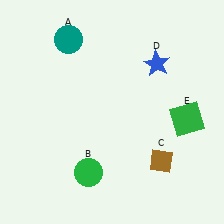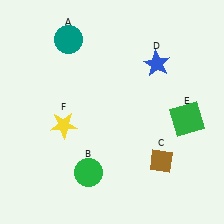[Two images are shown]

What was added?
A yellow star (F) was added in Image 2.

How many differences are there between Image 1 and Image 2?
There is 1 difference between the two images.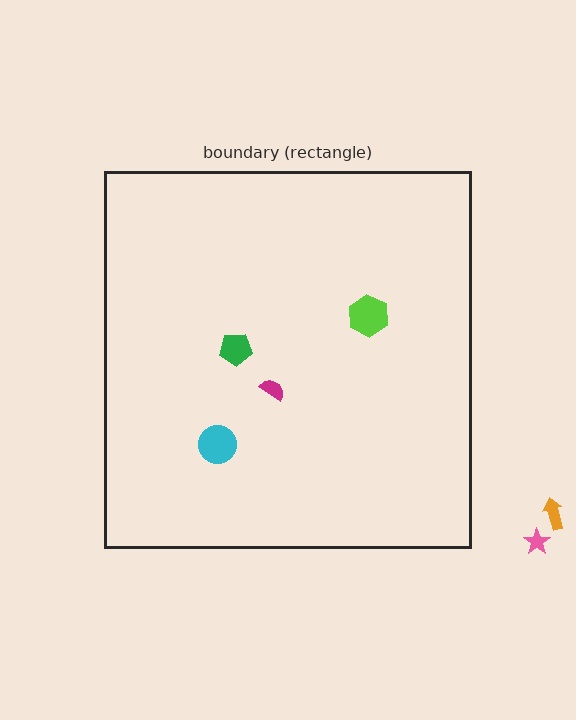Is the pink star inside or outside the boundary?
Outside.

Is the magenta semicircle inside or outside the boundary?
Inside.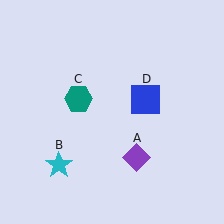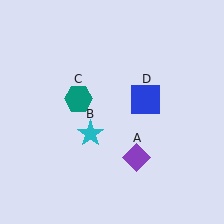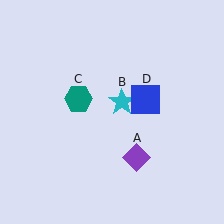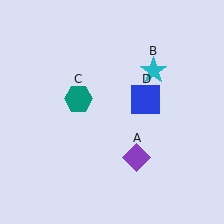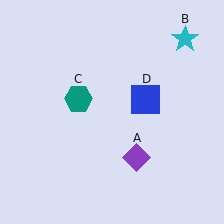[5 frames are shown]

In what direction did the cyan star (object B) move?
The cyan star (object B) moved up and to the right.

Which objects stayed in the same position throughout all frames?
Purple diamond (object A) and teal hexagon (object C) and blue square (object D) remained stationary.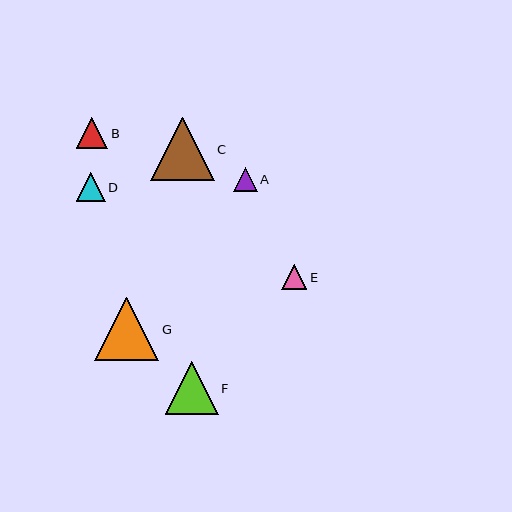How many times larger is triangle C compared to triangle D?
Triangle C is approximately 2.2 times the size of triangle D.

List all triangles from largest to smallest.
From largest to smallest: G, C, F, B, D, E, A.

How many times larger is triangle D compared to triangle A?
Triangle D is approximately 1.2 times the size of triangle A.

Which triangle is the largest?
Triangle G is the largest with a size of approximately 64 pixels.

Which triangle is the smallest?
Triangle A is the smallest with a size of approximately 24 pixels.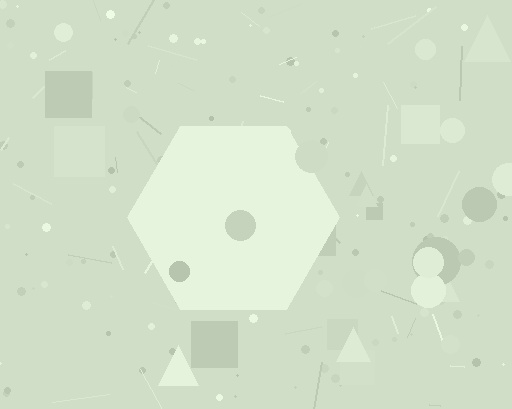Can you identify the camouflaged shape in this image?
The camouflaged shape is a hexagon.